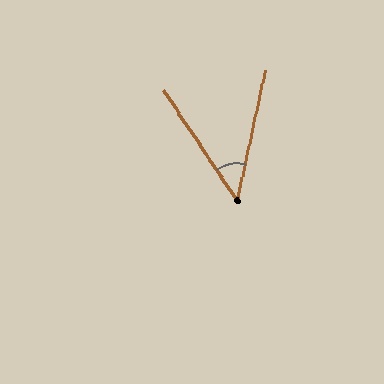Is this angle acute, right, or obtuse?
It is acute.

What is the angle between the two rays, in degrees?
Approximately 45 degrees.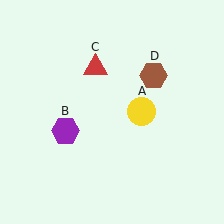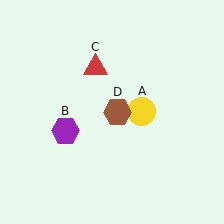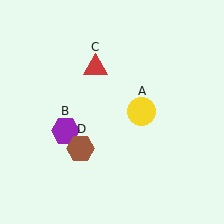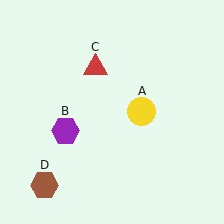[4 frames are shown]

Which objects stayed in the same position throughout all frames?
Yellow circle (object A) and purple hexagon (object B) and red triangle (object C) remained stationary.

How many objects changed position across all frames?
1 object changed position: brown hexagon (object D).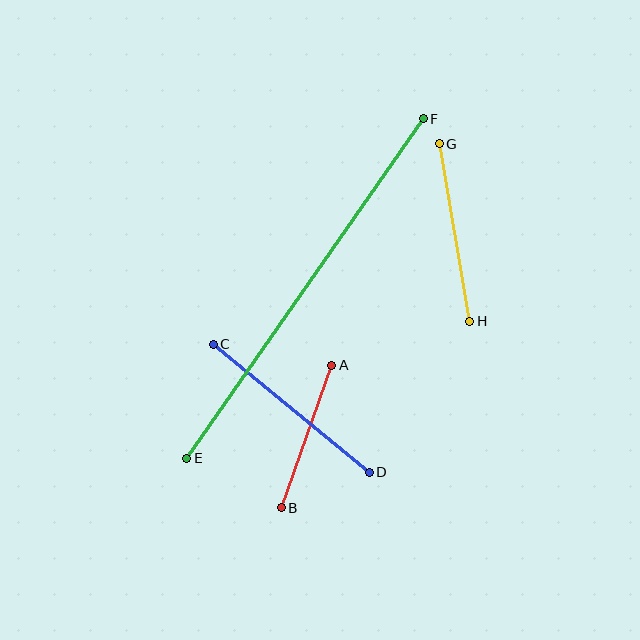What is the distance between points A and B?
The distance is approximately 151 pixels.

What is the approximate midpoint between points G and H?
The midpoint is at approximately (454, 233) pixels.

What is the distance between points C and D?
The distance is approximately 202 pixels.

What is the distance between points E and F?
The distance is approximately 414 pixels.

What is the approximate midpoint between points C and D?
The midpoint is at approximately (291, 408) pixels.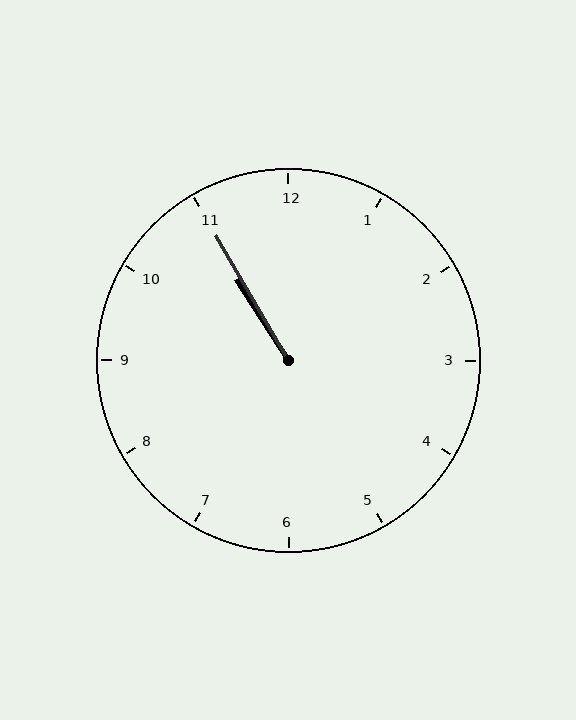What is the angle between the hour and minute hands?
Approximately 2 degrees.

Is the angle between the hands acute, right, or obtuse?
It is acute.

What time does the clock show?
10:55.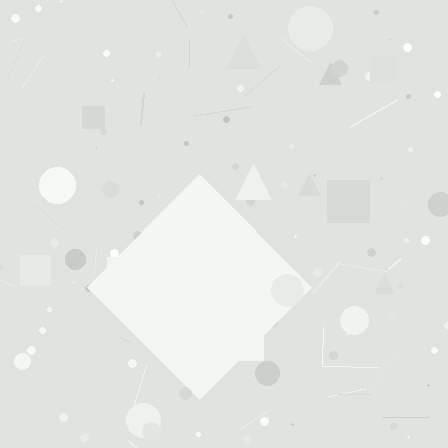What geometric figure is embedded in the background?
A diamond is embedded in the background.